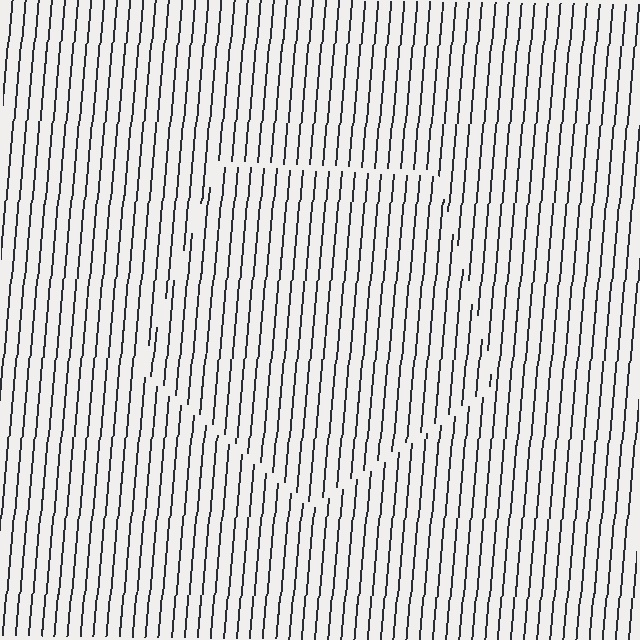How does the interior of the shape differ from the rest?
The interior of the shape contains the same grating, shifted by half a period — the contour is defined by the phase discontinuity where line-ends from the inner and outer gratings abut.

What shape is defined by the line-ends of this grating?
An illusory pentagon. The interior of the shape contains the same grating, shifted by half a period — the contour is defined by the phase discontinuity where line-ends from the inner and outer gratings abut.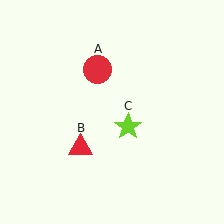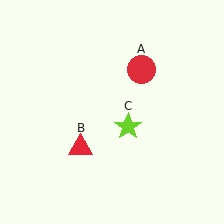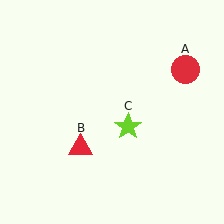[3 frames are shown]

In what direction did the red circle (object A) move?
The red circle (object A) moved right.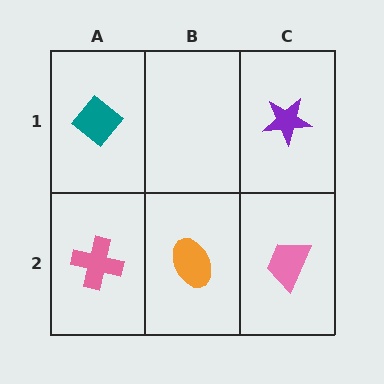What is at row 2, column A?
A pink cross.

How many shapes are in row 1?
2 shapes.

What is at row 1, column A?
A teal diamond.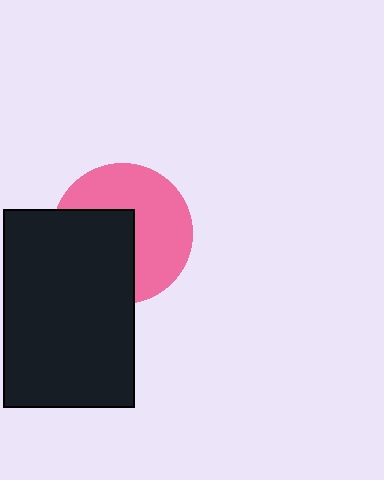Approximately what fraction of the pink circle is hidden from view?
Roughly 43% of the pink circle is hidden behind the black rectangle.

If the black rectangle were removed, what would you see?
You would see the complete pink circle.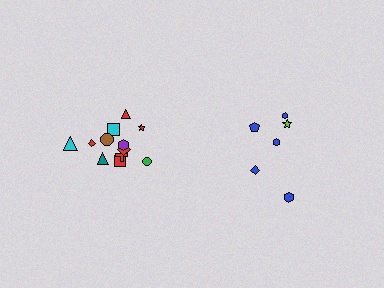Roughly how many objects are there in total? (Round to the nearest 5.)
Roughly 20 objects in total.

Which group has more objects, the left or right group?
The left group.